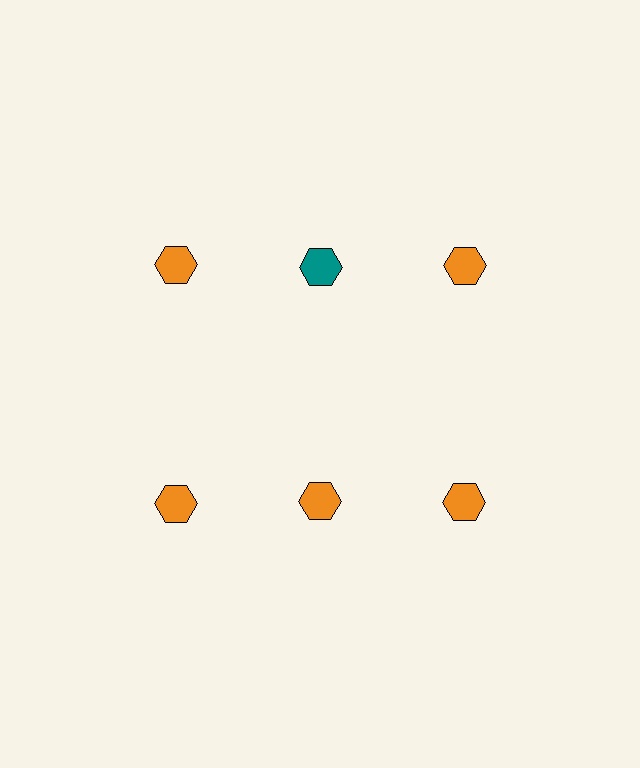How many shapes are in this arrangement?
There are 6 shapes arranged in a grid pattern.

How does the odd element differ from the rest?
It has a different color: teal instead of orange.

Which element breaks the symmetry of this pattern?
The teal hexagon in the top row, second from left column breaks the symmetry. All other shapes are orange hexagons.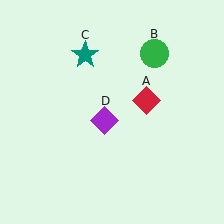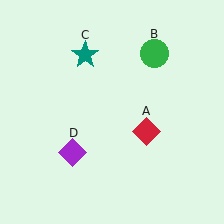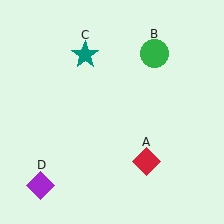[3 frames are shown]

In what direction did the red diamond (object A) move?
The red diamond (object A) moved down.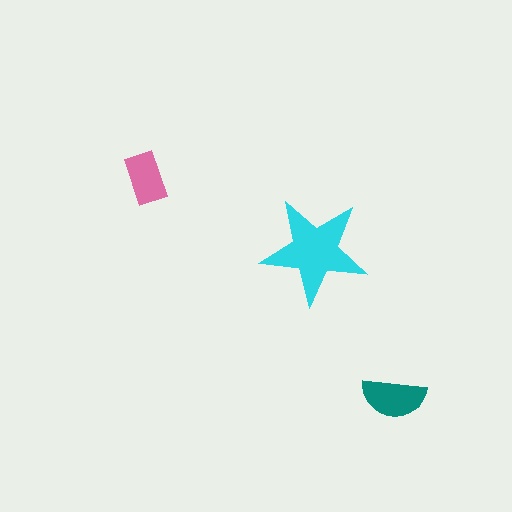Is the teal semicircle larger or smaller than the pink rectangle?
Larger.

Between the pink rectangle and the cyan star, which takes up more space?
The cyan star.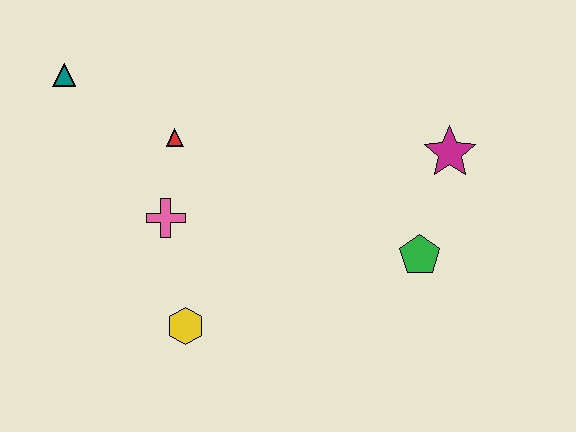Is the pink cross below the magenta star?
Yes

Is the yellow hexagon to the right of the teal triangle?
Yes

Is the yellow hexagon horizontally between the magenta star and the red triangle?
Yes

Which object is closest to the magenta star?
The green pentagon is closest to the magenta star.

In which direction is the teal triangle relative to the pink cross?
The teal triangle is above the pink cross.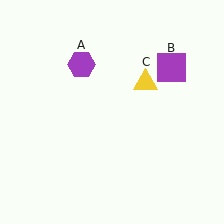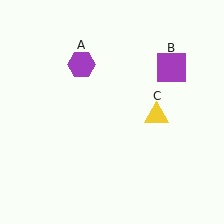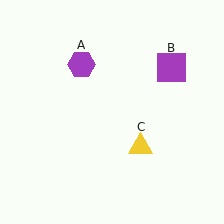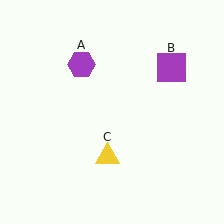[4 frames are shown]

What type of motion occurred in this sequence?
The yellow triangle (object C) rotated clockwise around the center of the scene.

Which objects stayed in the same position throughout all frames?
Purple hexagon (object A) and purple square (object B) remained stationary.